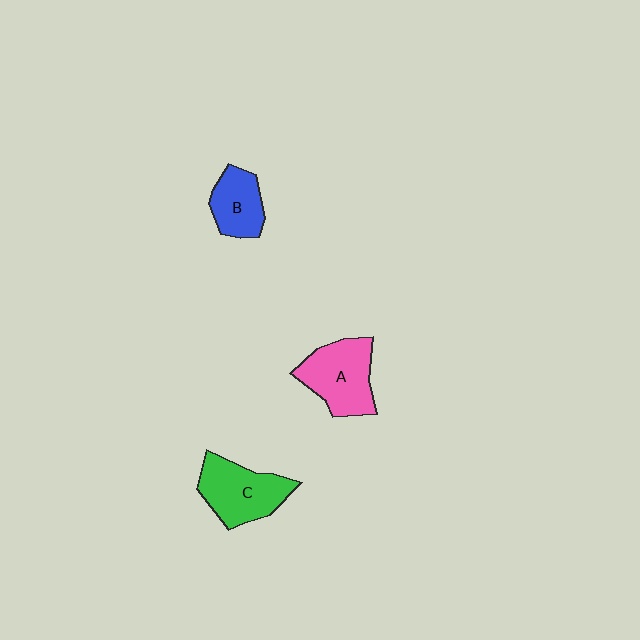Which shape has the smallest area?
Shape B (blue).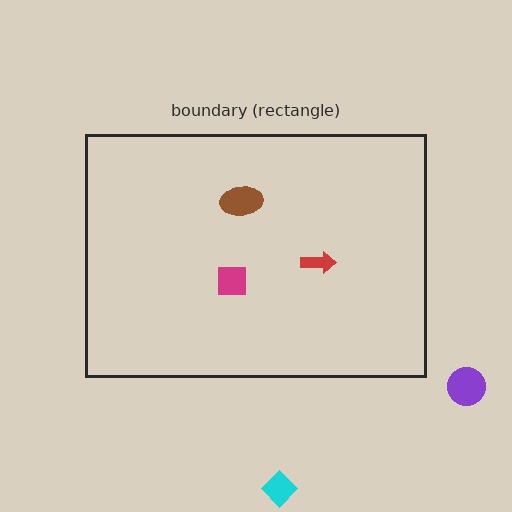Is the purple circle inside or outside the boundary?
Outside.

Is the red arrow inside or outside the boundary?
Inside.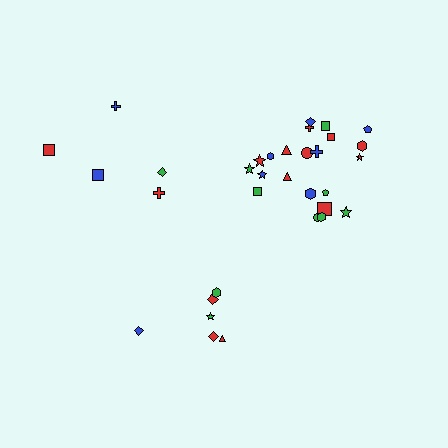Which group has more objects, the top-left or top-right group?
The top-right group.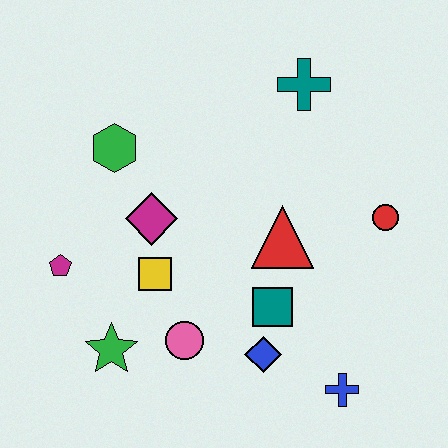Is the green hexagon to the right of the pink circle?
No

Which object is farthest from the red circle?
The magenta pentagon is farthest from the red circle.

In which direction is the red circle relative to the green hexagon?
The red circle is to the right of the green hexagon.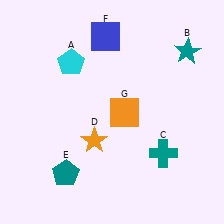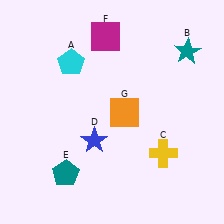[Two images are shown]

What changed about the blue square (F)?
In Image 1, F is blue. In Image 2, it changed to magenta.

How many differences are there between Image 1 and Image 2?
There are 3 differences between the two images.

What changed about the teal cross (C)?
In Image 1, C is teal. In Image 2, it changed to yellow.